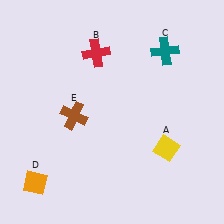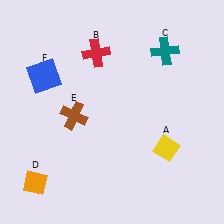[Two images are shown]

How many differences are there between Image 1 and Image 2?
There is 1 difference between the two images.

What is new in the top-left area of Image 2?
A blue square (F) was added in the top-left area of Image 2.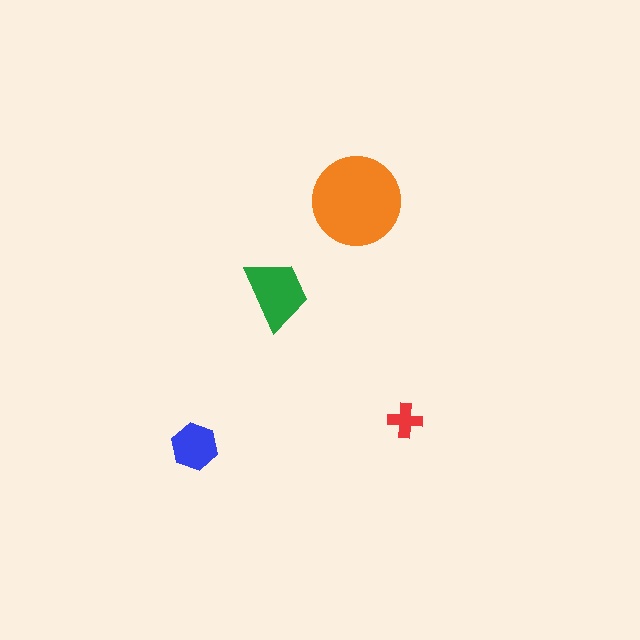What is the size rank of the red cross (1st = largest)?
4th.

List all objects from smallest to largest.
The red cross, the blue hexagon, the green trapezoid, the orange circle.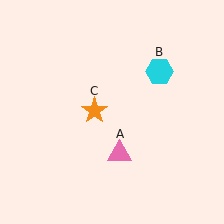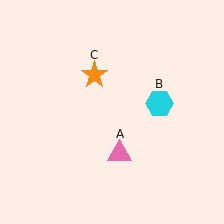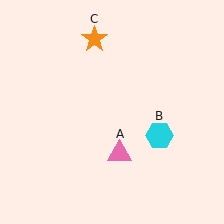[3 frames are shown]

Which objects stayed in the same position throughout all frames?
Pink triangle (object A) remained stationary.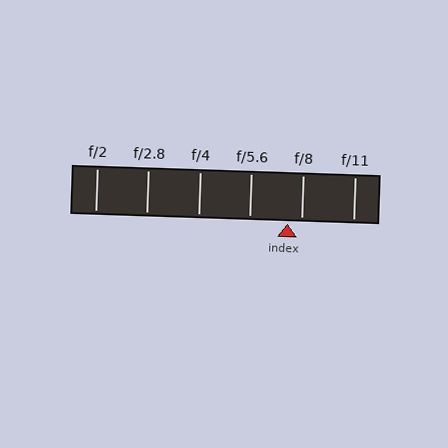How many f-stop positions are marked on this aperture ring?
There are 6 f-stop positions marked.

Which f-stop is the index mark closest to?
The index mark is closest to f/8.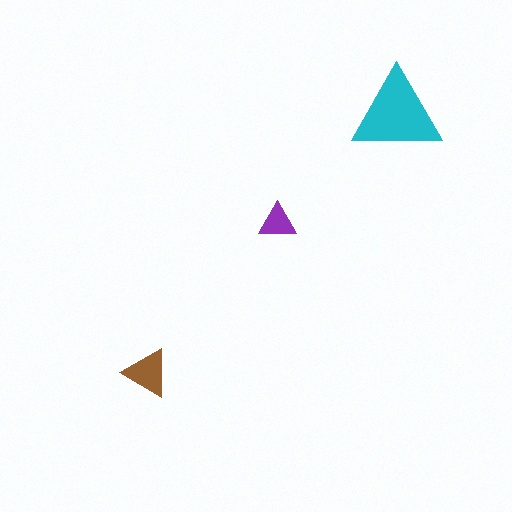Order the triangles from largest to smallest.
the cyan one, the brown one, the purple one.